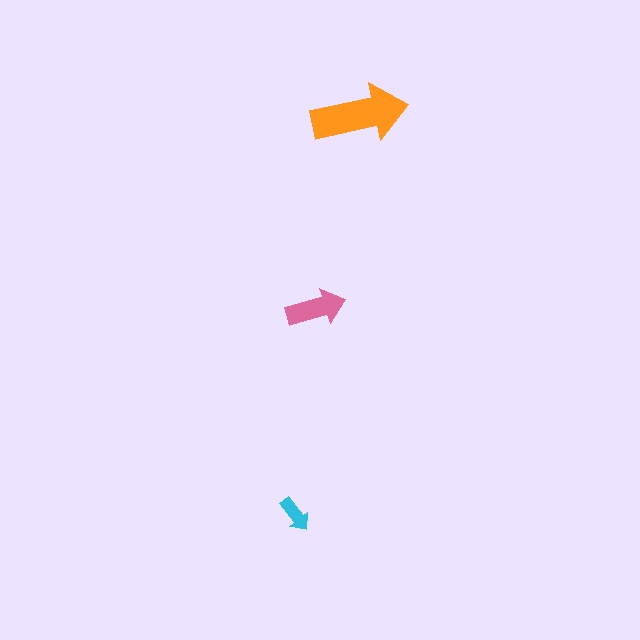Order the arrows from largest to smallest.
the orange one, the pink one, the cyan one.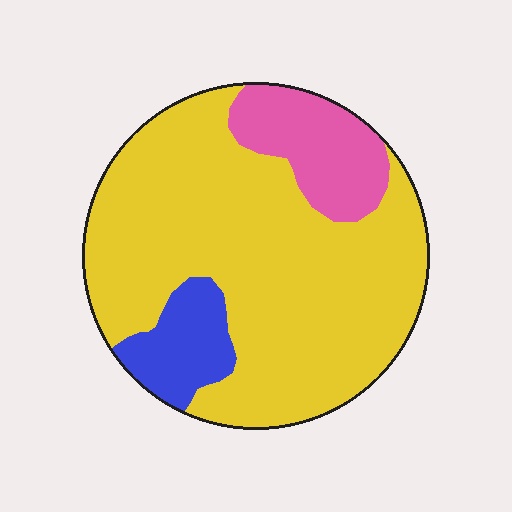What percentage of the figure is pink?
Pink takes up about one sixth (1/6) of the figure.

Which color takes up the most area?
Yellow, at roughly 75%.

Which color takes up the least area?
Blue, at roughly 10%.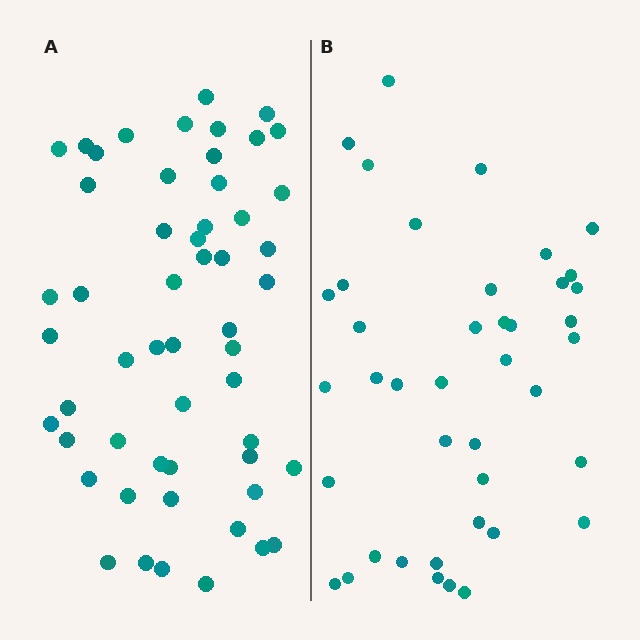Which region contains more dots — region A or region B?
Region A (the left region) has more dots.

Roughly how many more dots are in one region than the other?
Region A has approximately 15 more dots than region B.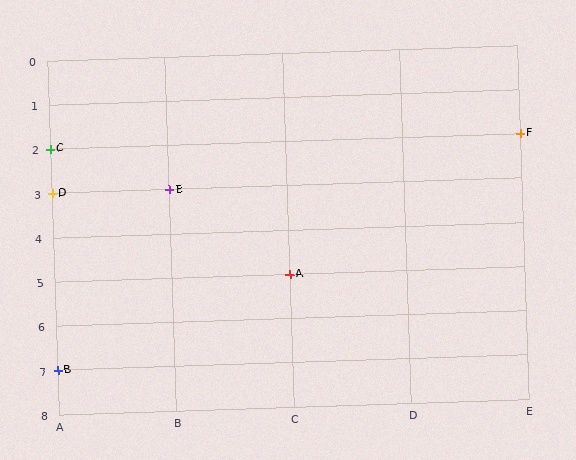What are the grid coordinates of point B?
Point B is at grid coordinates (A, 7).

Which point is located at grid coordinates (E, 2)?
Point F is at (E, 2).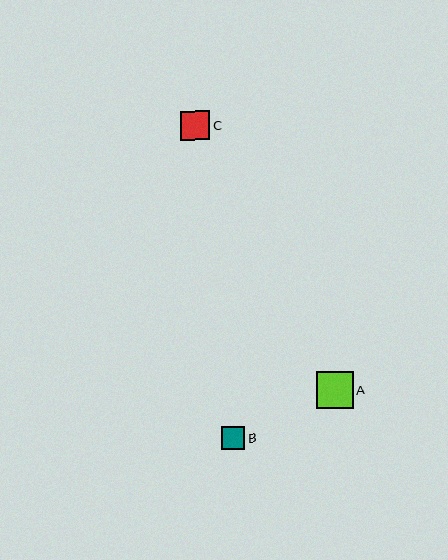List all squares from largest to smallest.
From largest to smallest: A, C, B.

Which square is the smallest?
Square B is the smallest with a size of approximately 23 pixels.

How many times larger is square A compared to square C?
Square A is approximately 1.3 times the size of square C.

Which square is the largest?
Square A is the largest with a size of approximately 37 pixels.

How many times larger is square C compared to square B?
Square C is approximately 1.3 times the size of square B.